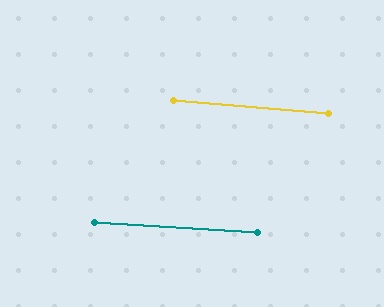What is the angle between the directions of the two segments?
Approximately 2 degrees.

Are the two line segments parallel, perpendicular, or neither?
Parallel — their directions differ by only 1.5°.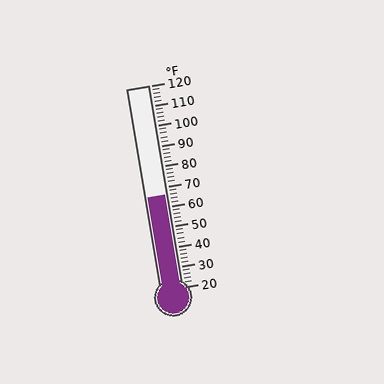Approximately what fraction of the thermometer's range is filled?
The thermometer is filled to approximately 45% of its range.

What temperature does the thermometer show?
The thermometer shows approximately 66°F.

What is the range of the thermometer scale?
The thermometer scale ranges from 20°F to 120°F.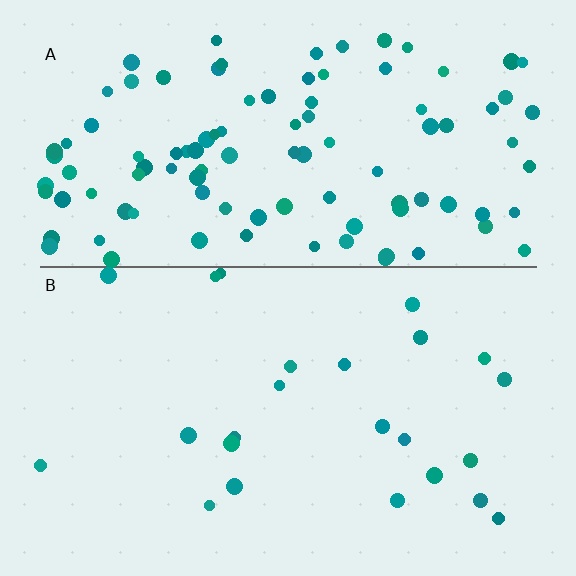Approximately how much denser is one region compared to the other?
Approximately 4.3× — region A over region B.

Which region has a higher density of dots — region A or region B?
A (the top).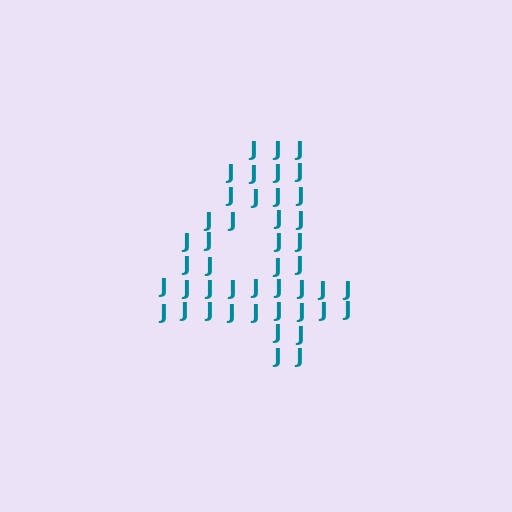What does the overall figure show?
The overall figure shows the digit 4.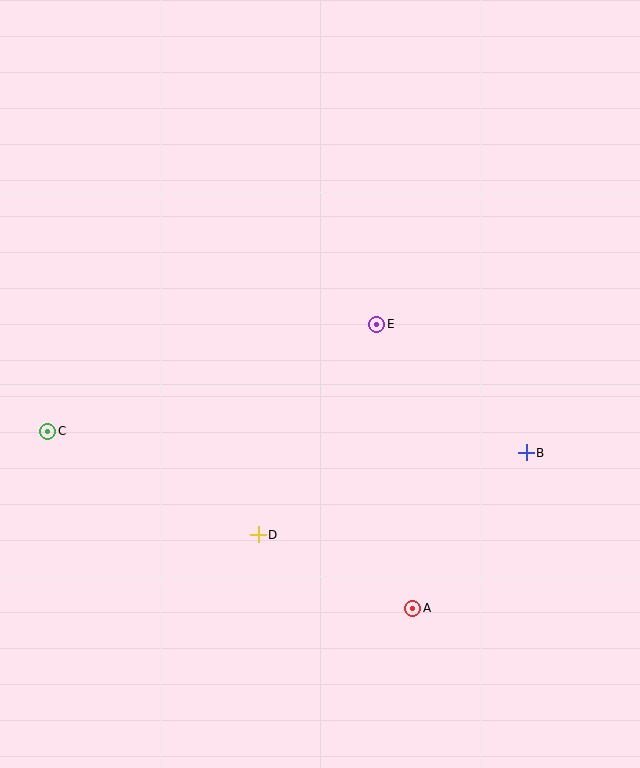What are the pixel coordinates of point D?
Point D is at (258, 535).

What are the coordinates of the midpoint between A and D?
The midpoint between A and D is at (336, 572).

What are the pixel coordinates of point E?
Point E is at (377, 324).